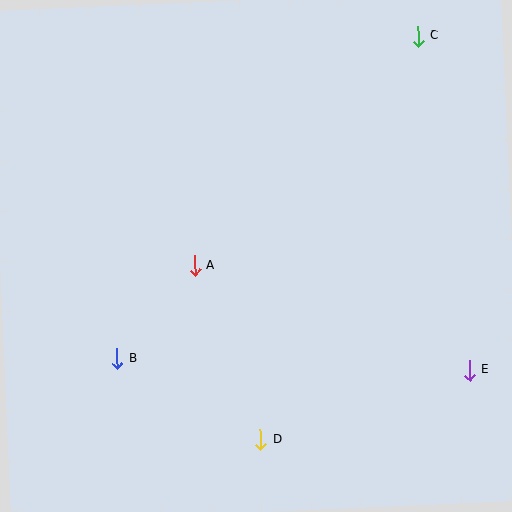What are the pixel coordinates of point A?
Point A is at (195, 265).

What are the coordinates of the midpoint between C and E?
The midpoint between C and E is at (444, 203).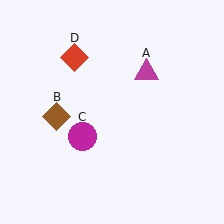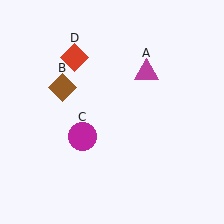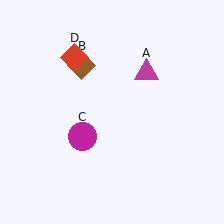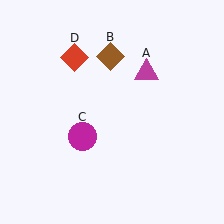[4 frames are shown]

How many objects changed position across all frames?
1 object changed position: brown diamond (object B).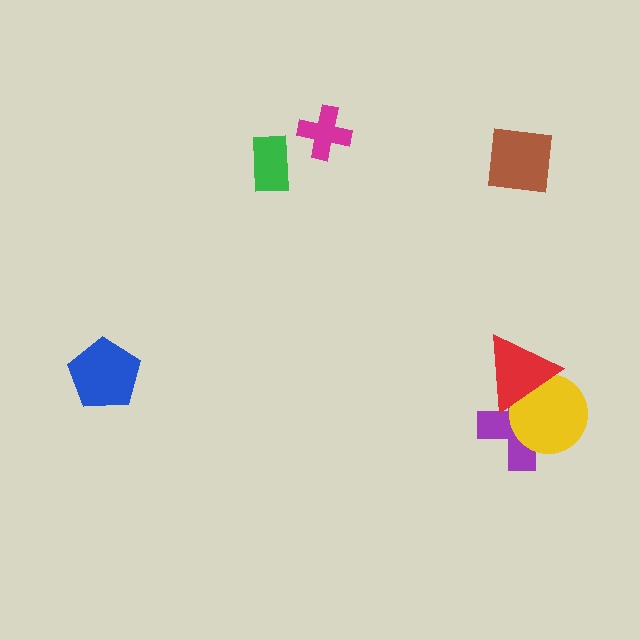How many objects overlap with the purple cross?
2 objects overlap with the purple cross.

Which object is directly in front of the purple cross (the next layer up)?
The yellow circle is directly in front of the purple cross.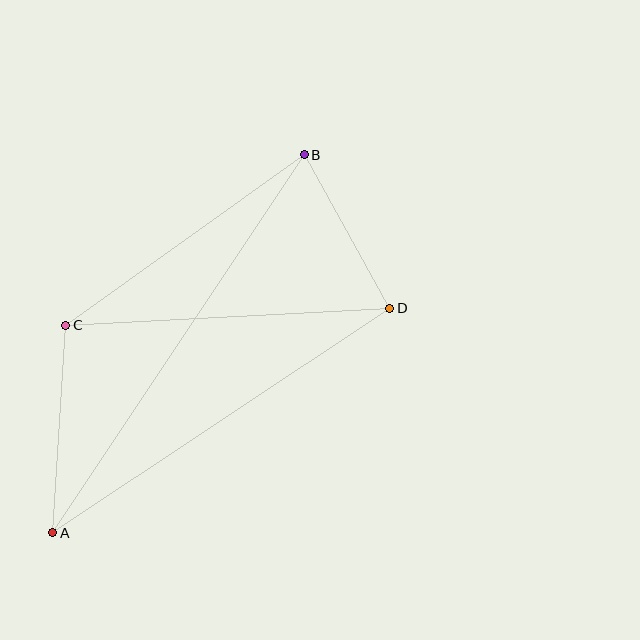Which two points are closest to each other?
Points B and D are closest to each other.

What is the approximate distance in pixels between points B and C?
The distance between B and C is approximately 293 pixels.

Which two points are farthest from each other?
Points A and B are farthest from each other.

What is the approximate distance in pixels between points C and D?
The distance between C and D is approximately 324 pixels.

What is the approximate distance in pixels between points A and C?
The distance between A and C is approximately 208 pixels.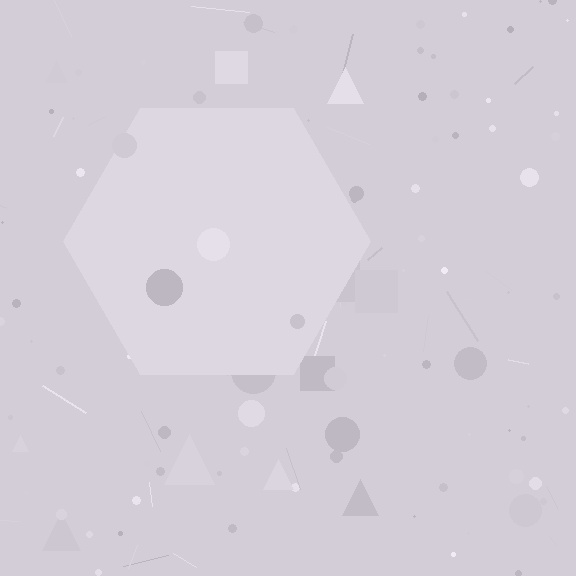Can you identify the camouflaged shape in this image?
The camouflaged shape is a hexagon.